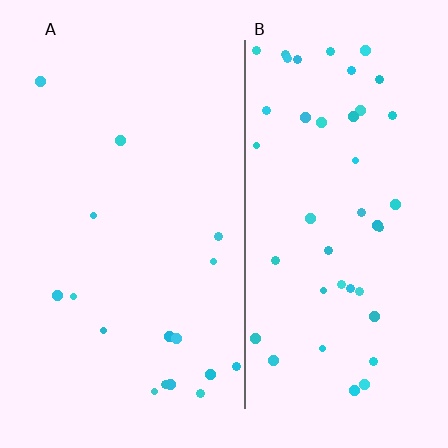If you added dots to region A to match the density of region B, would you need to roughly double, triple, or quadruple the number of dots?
Approximately triple.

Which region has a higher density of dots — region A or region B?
B (the right).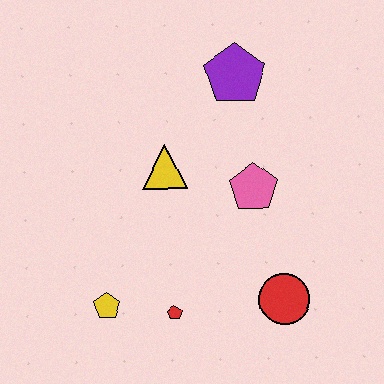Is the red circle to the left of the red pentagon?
No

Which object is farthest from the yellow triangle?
The red circle is farthest from the yellow triangle.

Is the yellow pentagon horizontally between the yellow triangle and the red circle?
No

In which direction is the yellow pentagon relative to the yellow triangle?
The yellow pentagon is below the yellow triangle.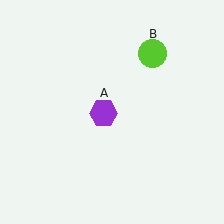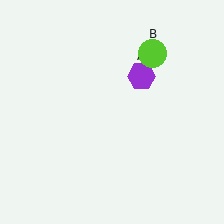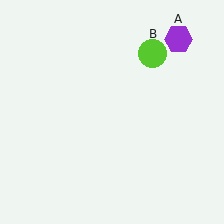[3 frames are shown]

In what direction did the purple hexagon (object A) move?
The purple hexagon (object A) moved up and to the right.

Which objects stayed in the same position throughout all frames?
Lime circle (object B) remained stationary.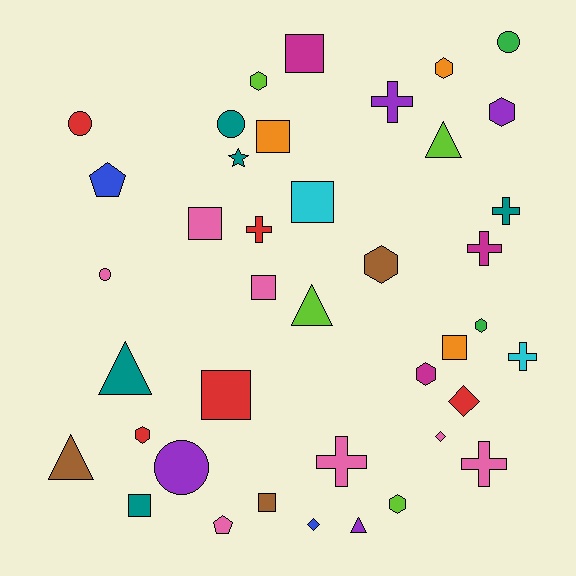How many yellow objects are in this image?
There are no yellow objects.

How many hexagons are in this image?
There are 8 hexagons.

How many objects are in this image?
There are 40 objects.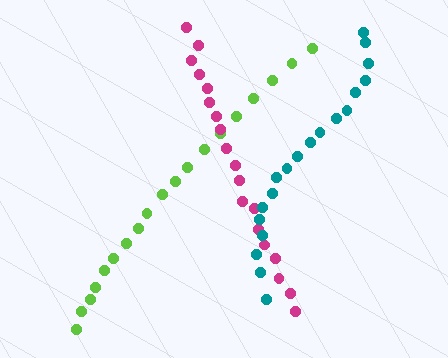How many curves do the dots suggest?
There are 3 distinct paths.